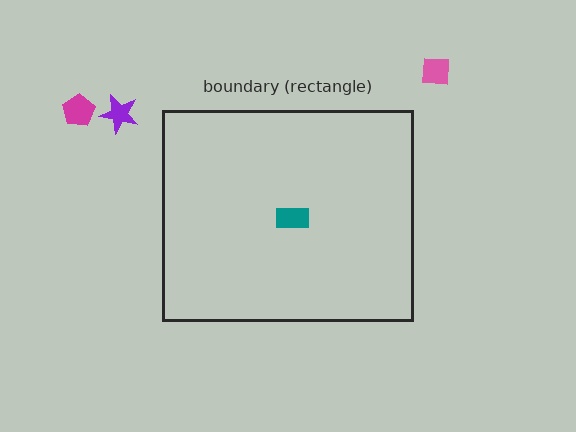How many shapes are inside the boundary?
1 inside, 3 outside.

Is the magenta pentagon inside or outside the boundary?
Outside.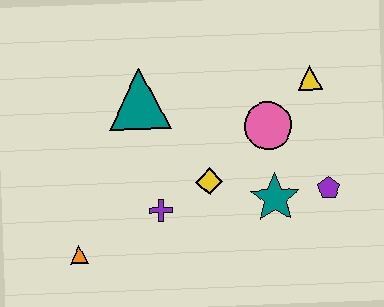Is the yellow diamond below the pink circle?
Yes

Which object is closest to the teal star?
The purple pentagon is closest to the teal star.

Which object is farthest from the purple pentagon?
The orange triangle is farthest from the purple pentagon.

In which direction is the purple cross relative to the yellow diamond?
The purple cross is to the left of the yellow diamond.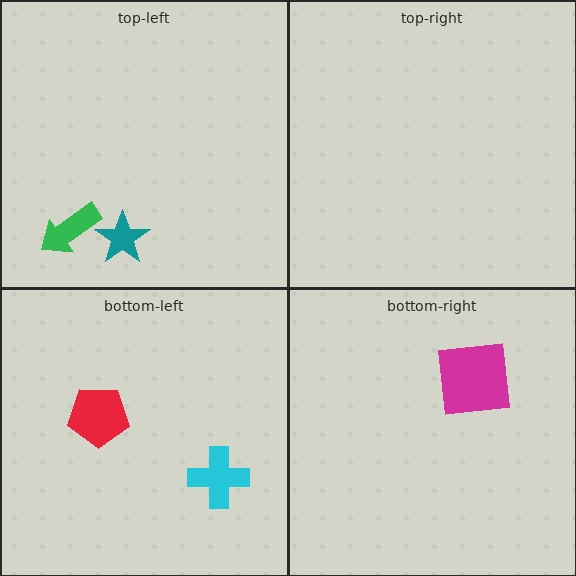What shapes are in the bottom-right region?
The magenta square.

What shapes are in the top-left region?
The green arrow, the teal star.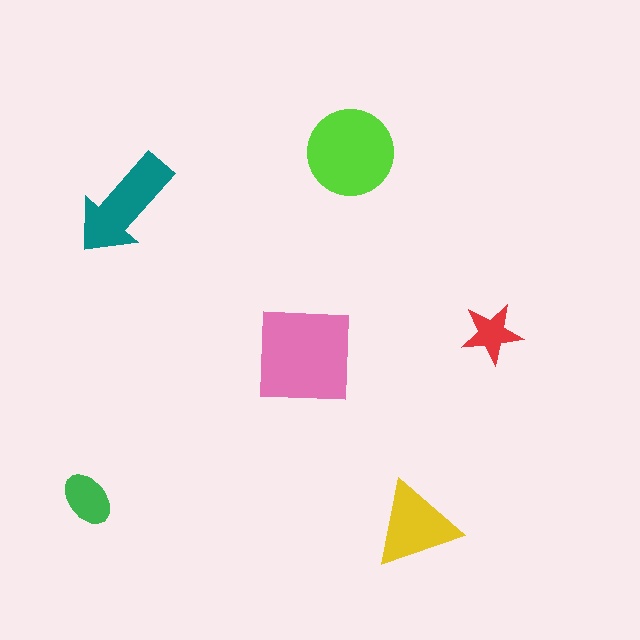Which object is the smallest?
The red star.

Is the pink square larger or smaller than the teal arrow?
Larger.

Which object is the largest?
The pink square.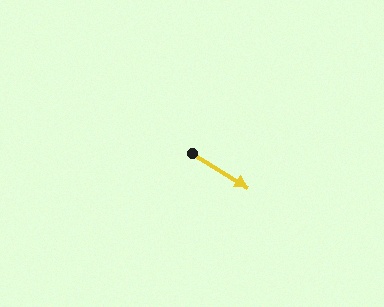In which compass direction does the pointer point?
Southeast.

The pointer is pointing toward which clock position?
Roughly 4 o'clock.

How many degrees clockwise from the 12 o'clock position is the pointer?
Approximately 121 degrees.